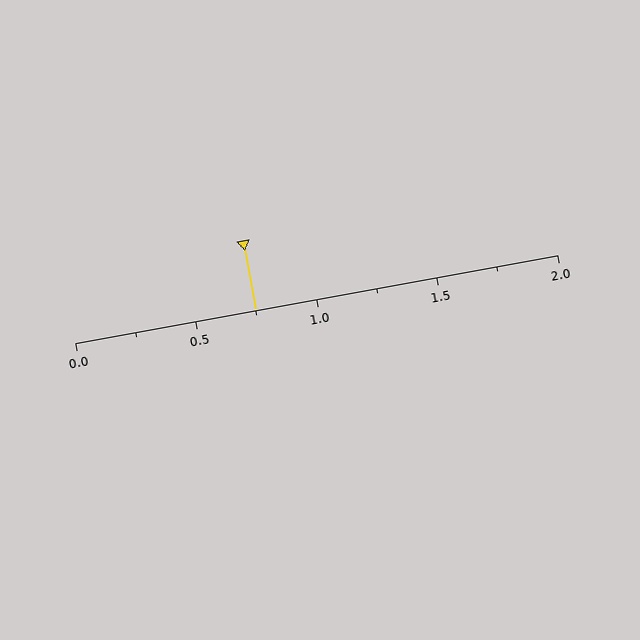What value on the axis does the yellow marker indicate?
The marker indicates approximately 0.75.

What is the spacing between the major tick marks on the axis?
The major ticks are spaced 0.5 apart.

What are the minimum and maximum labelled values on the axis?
The axis runs from 0.0 to 2.0.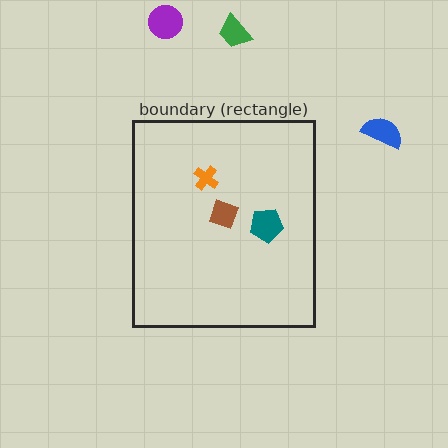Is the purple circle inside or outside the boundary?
Outside.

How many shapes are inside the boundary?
3 inside, 3 outside.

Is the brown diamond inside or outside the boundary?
Inside.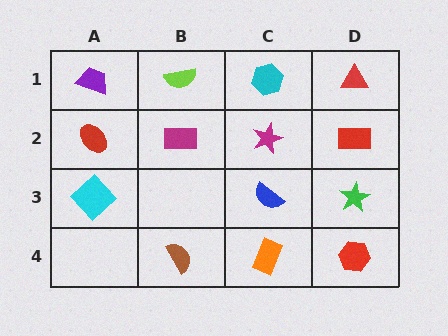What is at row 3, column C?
A blue semicircle.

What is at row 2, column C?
A magenta star.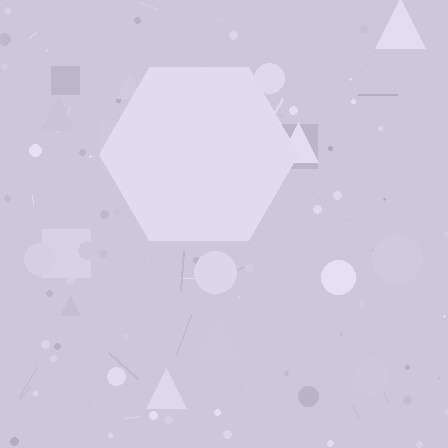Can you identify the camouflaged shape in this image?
The camouflaged shape is a hexagon.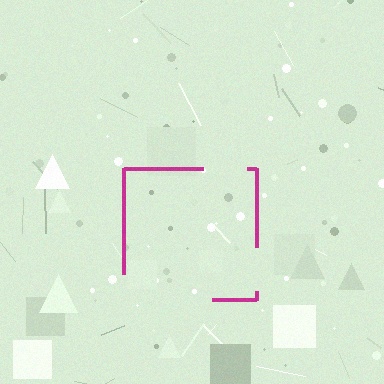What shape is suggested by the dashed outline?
The dashed outline suggests a square.